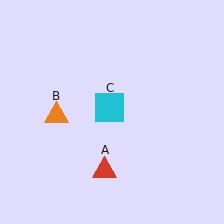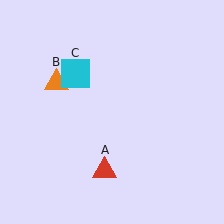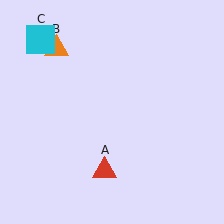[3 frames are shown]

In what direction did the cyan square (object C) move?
The cyan square (object C) moved up and to the left.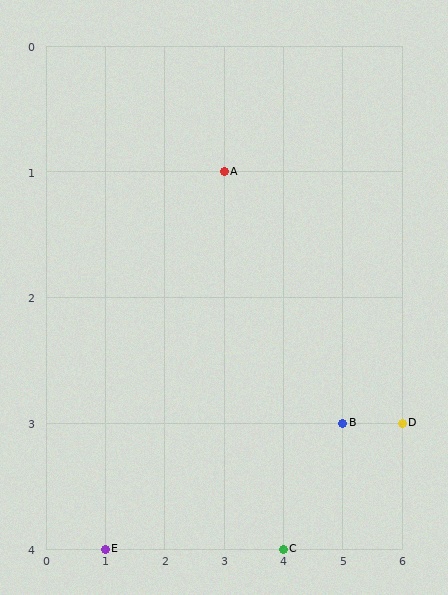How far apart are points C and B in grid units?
Points C and B are 1 column and 1 row apart (about 1.4 grid units diagonally).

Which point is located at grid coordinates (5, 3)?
Point B is at (5, 3).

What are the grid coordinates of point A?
Point A is at grid coordinates (3, 1).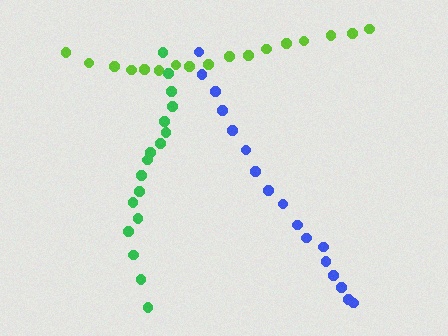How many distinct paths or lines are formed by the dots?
There are 3 distinct paths.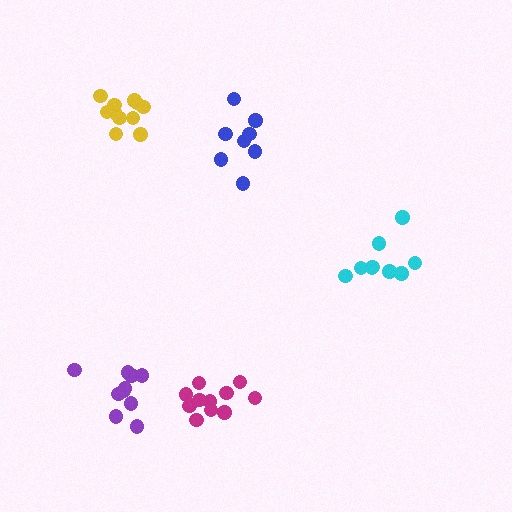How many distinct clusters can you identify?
There are 5 distinct clusters.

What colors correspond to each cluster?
The clusters are colored: blue, cyan, magenta, purple, yellow.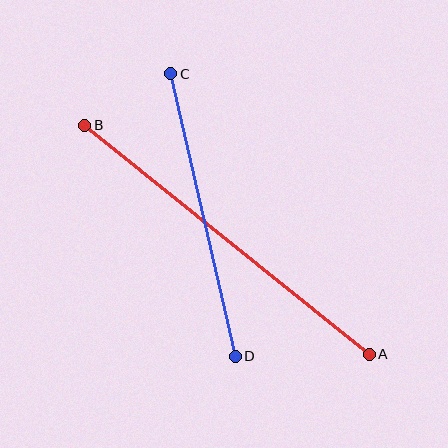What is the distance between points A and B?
The distance is approximately 365 pixels.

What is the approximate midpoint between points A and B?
The midpoint is at approximately (227, 240) pixels.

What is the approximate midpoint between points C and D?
The midpoint is at approximately (203, 215) pixels.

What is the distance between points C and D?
The distance is approximately 290 pixels.